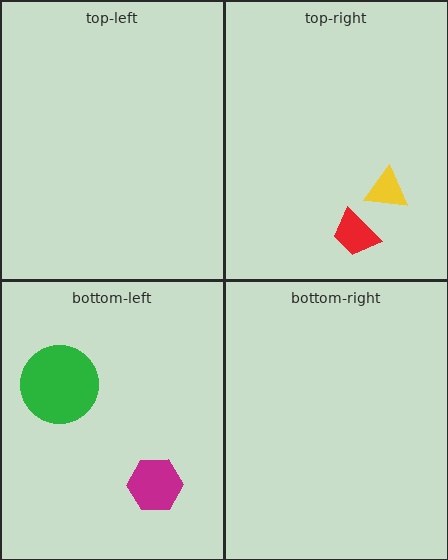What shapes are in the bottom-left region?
The green circle, the magenta hexagon.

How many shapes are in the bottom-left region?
2.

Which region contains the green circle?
The bottom-left region.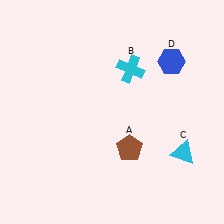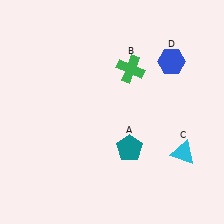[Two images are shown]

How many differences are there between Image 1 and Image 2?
There are 2 differences between the two images.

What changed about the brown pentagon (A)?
In Image 1, A is brown. In Image 2, it changed to teal.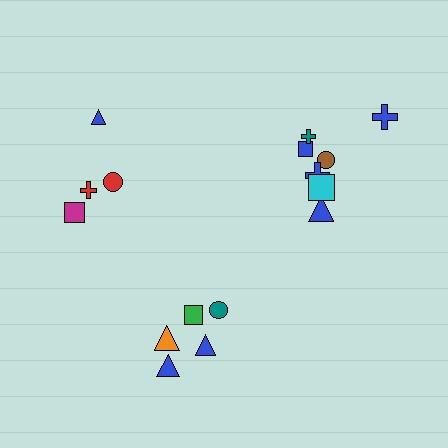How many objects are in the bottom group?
There are 5 objects.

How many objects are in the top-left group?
There are 4 objects.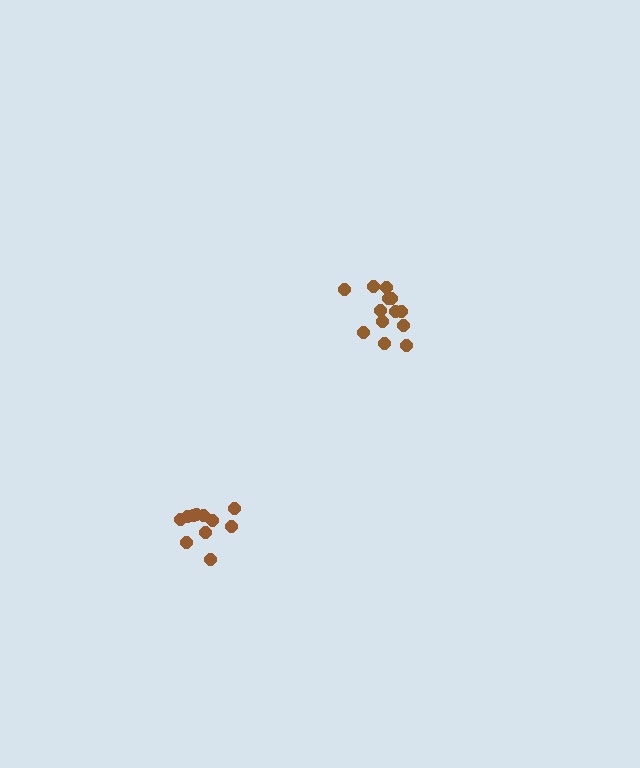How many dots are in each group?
Group 1: 11 dots, Group 2: 13 dots (24 total).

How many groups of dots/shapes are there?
There are 2 groups.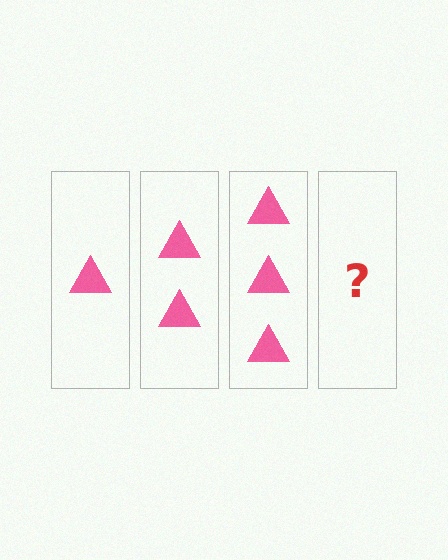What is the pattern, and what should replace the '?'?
The pattern is that each step adds one more triangle. The '?' should be 4 triangles.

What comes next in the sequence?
The next element should be 4 triangles.